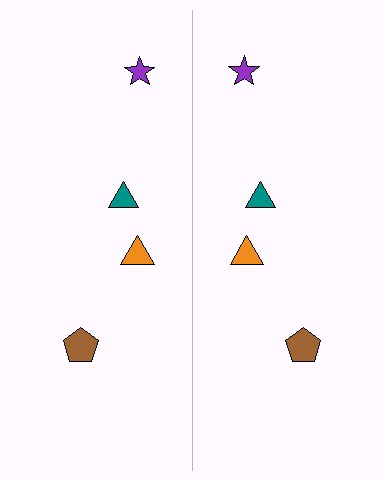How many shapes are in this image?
There are 8 shapes in this image.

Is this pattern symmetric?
Yes, this pattern has bilateral (reflection) symmetry.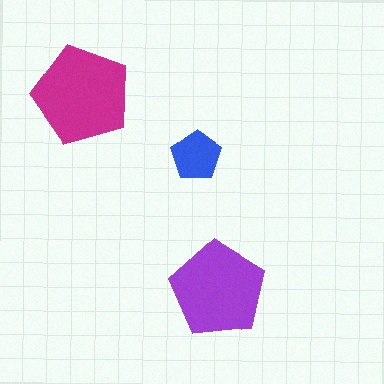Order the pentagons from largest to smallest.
the magenta one, the purple one, the blue one.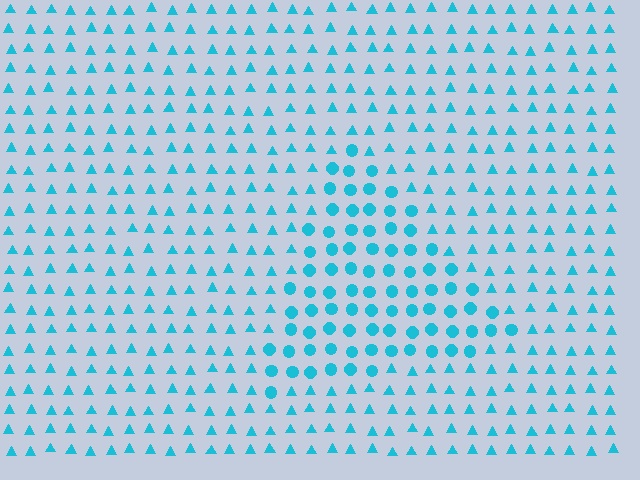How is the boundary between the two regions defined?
The boundary is defined by a change in element shape: circles inside vs. triangles outside. All elements share the same color and spacing.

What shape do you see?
I see a triangle.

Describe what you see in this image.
The image is filled with small cyan elements arranged in a uniform grid. A triangle-shaped region contains circles, while the surrounding area contains triangles. The boundary is defined purely by the change in element shape.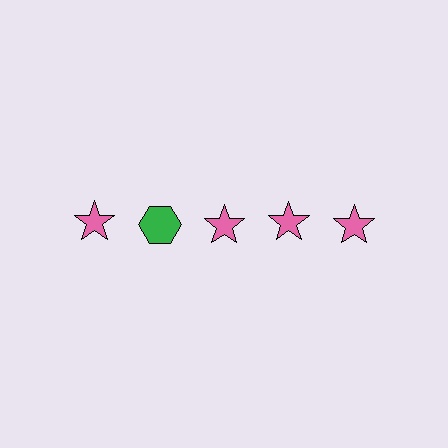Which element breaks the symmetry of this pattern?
The green hexagon in the top row, second from left column breaks the symmetry. All other shapes are pink stars.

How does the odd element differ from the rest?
It differs in both color (green instead of pink) and shape (hexagon instead of star).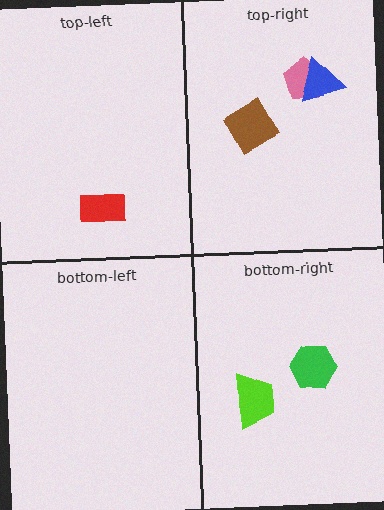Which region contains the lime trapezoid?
The bottom-right region.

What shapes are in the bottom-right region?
The green hexagon, the lime trapezoid.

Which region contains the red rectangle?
The top-left region.